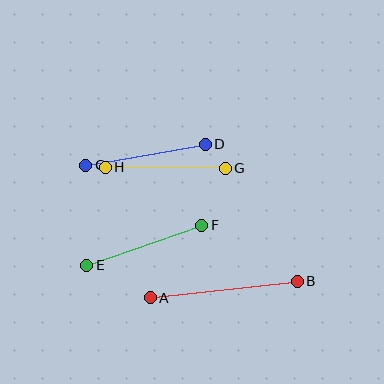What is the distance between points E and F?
The distance is approximately 122 pixels.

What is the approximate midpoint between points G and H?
The midpoint is at approximately (165, 168) pixels.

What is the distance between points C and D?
The distance is approximately 121 pixels.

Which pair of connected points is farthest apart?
Points A and B are farthest apart.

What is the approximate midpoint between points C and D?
The midpoint is at approximately (146, 155) pixels.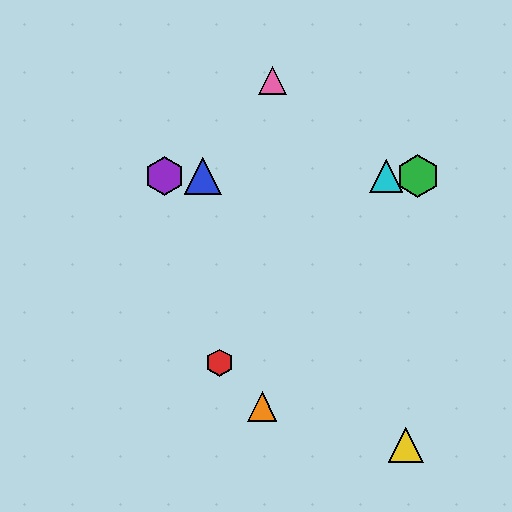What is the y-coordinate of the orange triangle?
The orange triangle is at y≈407.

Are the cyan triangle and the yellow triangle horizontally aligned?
No, the cyan triangle is at y≈176 and the yellow triangle is at y≈445.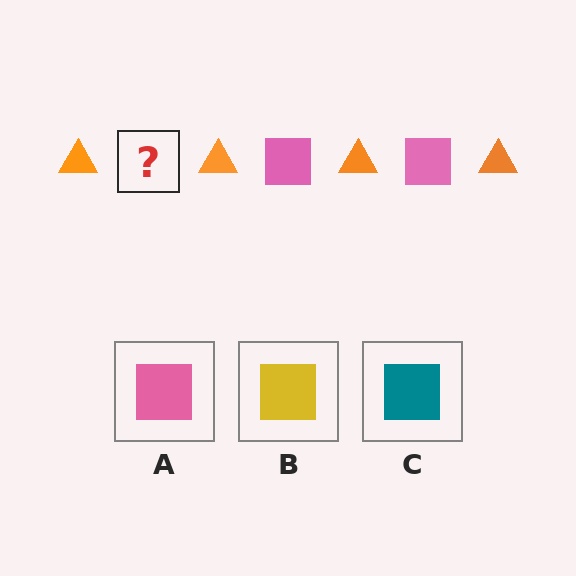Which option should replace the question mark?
Option A.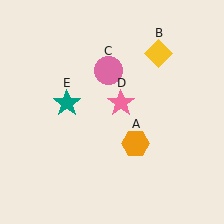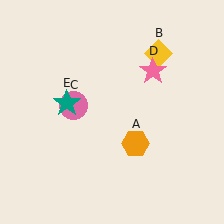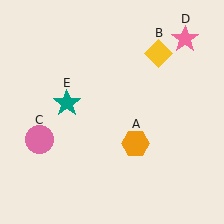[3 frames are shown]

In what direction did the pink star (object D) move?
The pink star (object D) moved up and to the right.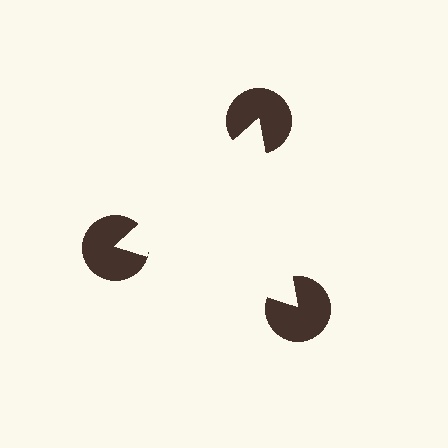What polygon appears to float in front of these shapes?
An illusory triangle — its edges are inferred from the aligned wedge cuts in the pac-man discs, not physically drawn.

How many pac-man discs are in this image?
There are 3 — one at each vertex of the illusory triangle.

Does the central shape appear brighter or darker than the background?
It typically appears slightly brighter than the background, even though no actual brightness change is drawn.